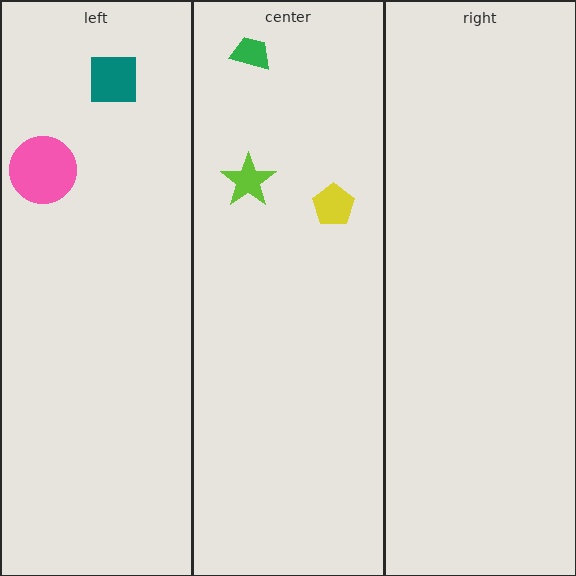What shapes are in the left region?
The teal square, the pink circle.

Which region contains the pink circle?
The left region.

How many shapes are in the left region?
2.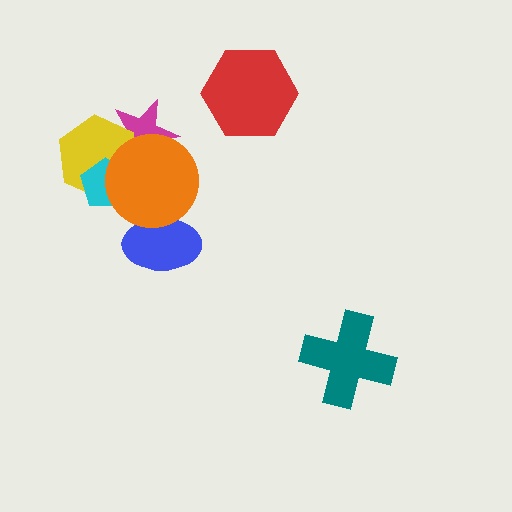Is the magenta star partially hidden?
Yes, it is partially covered by another shape.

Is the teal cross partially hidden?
No, no other shape covers it.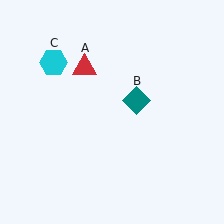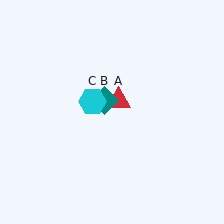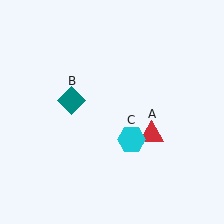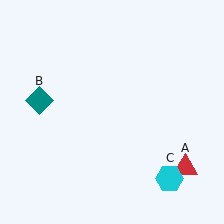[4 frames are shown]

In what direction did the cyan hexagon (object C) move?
The cyan hexagon (object C) moved down and to the right.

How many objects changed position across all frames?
3 objects changed position: red triangle (object A), teal diamond (object B), cyan hexagon (object C).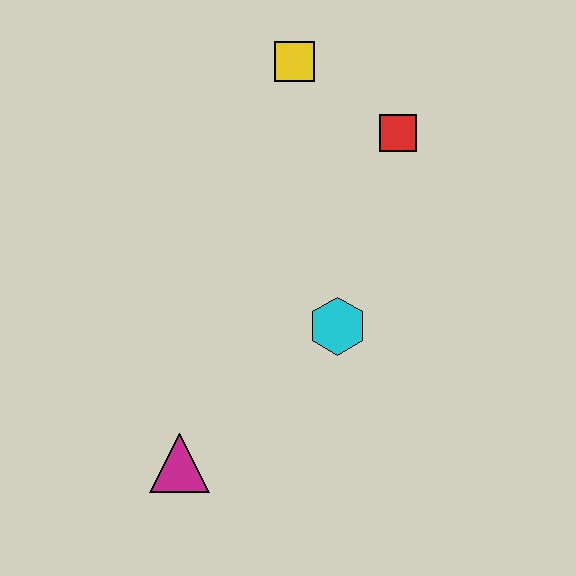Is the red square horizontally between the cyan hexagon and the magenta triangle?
No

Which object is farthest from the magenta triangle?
The yellow square is farthest from the magenta triangle.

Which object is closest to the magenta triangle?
The cyan hexagon is closest to the magenta triangle.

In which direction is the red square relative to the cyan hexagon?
The red square is above the cyan hexagon.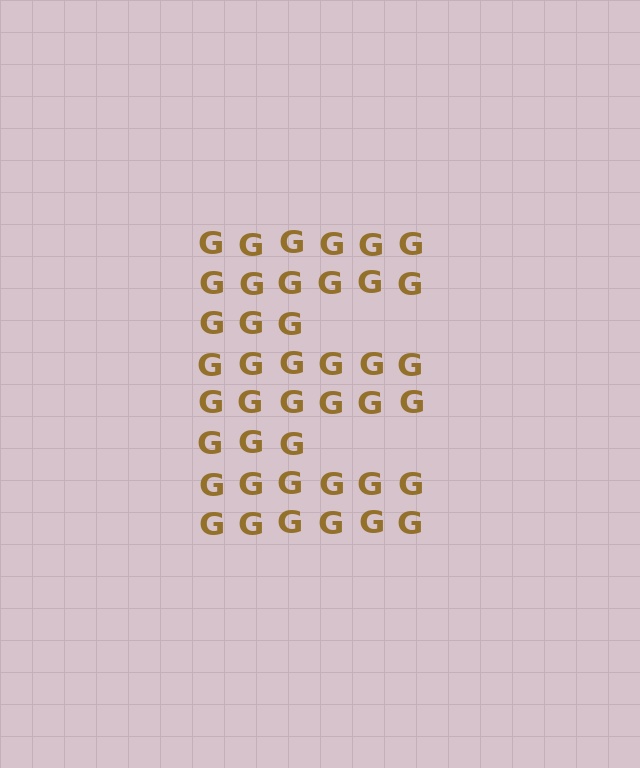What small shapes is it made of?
It is made of small letter G's.